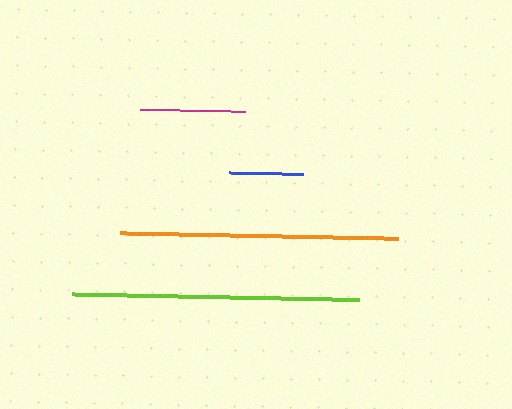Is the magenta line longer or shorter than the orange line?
The orange line is longer than the magenta line.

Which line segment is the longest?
The lime line is the longest at approximately 286 pixels.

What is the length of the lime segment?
The lime segment is approximately 286 pixels long.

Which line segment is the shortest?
The blue line is the shortest at approximately 74 pixels.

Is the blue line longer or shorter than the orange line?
The orange line is longer than the blue line.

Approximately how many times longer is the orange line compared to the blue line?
The orange line is approximately 3.7 times the length of the blue line.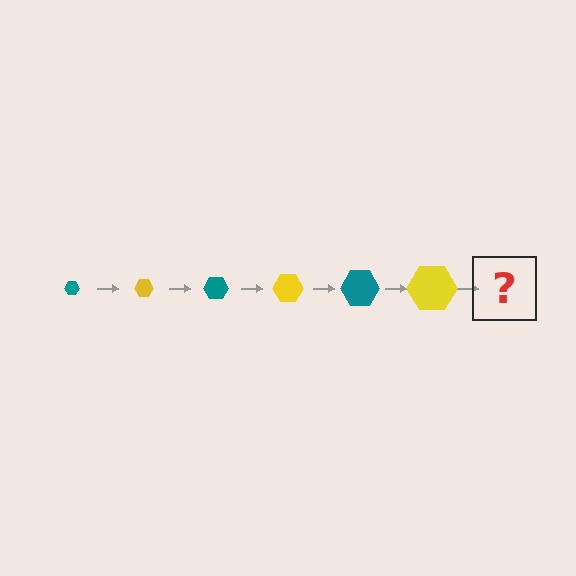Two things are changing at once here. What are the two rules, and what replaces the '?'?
The two rules are that the hexagon grows larger each step and the color cycles through teal and yellow. The '?' should be a teal hexagon, larger than the previous one.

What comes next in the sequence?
The next element should be a teal hexagon, larger than the previous one.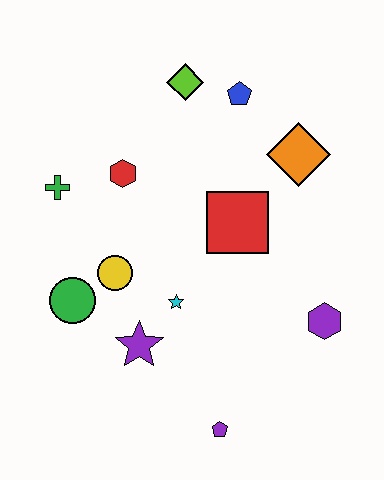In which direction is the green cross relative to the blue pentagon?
The green cross is to the left of the blue pentagon.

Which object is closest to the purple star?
The cyan star is closest to the purple star.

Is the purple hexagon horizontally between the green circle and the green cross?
No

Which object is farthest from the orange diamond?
The purple pentagon is farthest from the orange diamond.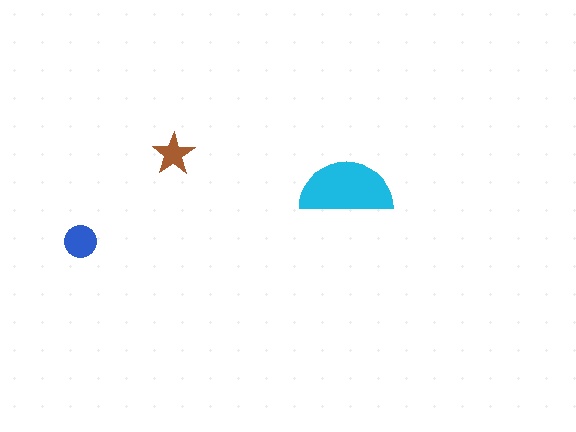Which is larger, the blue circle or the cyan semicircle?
The cyan semicircle.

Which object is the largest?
The cyan semicircle.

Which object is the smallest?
The brown star.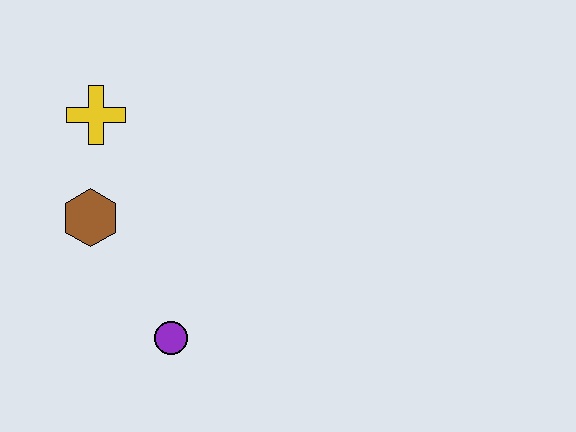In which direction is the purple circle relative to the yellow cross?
The purple circle is below the yellow cross.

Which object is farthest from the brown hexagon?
The purple circle is farthest from the brown hexagon.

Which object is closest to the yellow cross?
The brown hexagon is closest to the yellow cross.